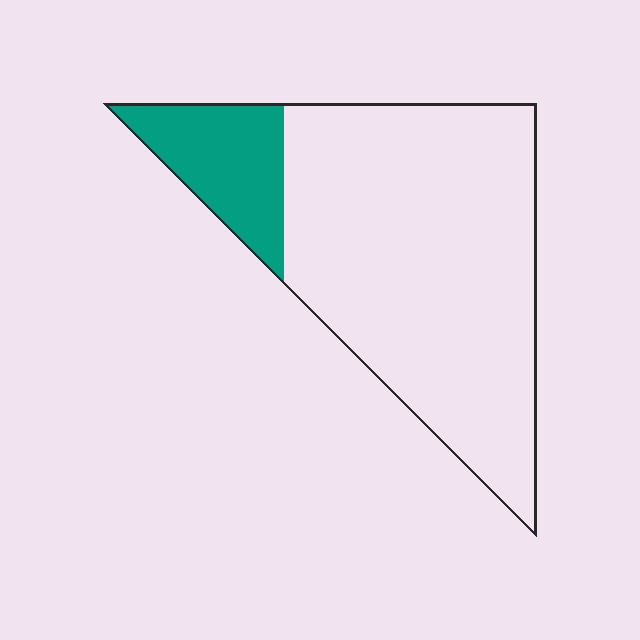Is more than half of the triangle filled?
No.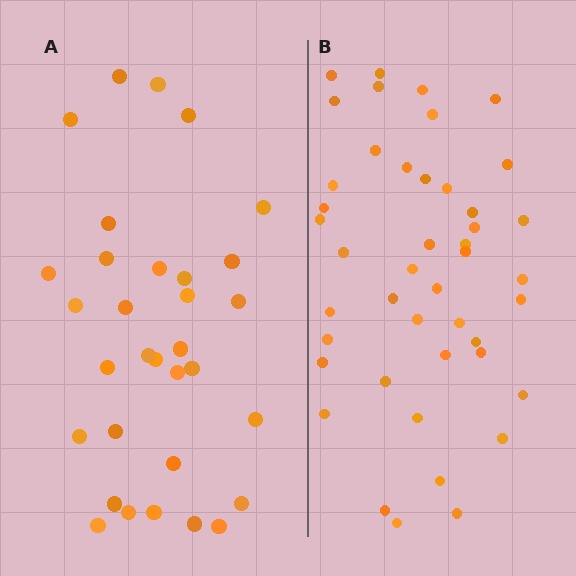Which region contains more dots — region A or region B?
Region B (the right region) has more dots.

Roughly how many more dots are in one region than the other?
Region B has roughly 12 or so more dots than region A.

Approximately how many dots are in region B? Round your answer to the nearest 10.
About 40 dots. (The exact count is 44, which rounds to 40.)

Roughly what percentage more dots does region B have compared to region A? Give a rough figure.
About 40% more.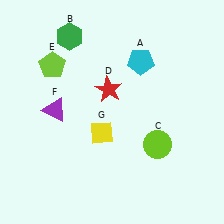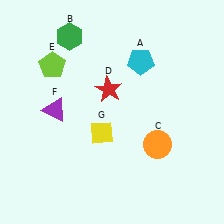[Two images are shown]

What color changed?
The circle (C) changed from lime in Image 1 to orange in Image 2.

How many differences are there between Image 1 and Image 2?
There is 1 difference between the two images.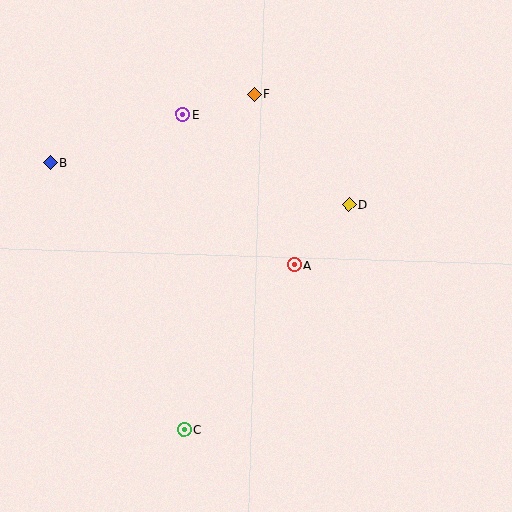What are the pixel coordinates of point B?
Point B is at (50, 162).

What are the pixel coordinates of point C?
Point C is at (184, 430).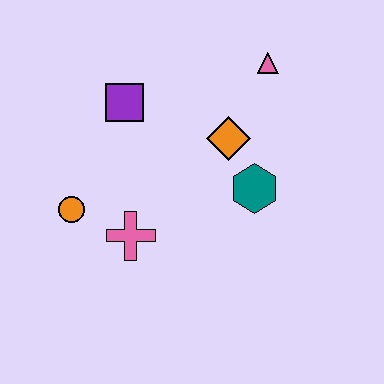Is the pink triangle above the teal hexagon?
Yes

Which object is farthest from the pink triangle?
The orange circle is farthest from the pink triangle.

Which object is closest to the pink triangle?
The orange diamond is closest to the pink triangle.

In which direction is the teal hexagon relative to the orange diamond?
The teal hexagon is below the orange diamond.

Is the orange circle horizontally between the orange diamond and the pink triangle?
No